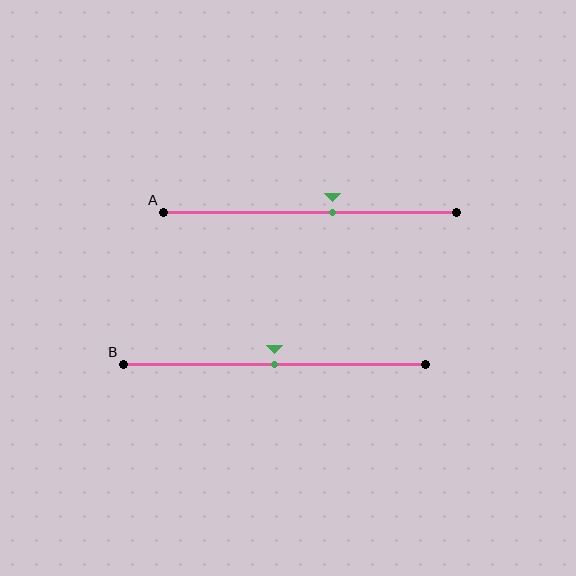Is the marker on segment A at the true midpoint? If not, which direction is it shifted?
No, the marker on segment A is shifted to the right by about 8% of the segment length.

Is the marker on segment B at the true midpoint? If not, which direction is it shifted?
Yes, the marker on segment B is at the true midpoint.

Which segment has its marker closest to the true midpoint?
Segment B has its marker closest to the true midpoint.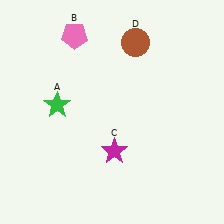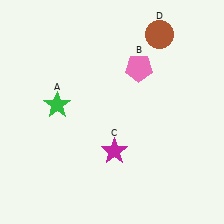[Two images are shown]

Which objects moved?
The objects that moved are: the pink pentagon (B), the brown circle (D).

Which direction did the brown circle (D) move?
The brown circle (D) moved right.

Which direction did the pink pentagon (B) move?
The pink pentagon (B) moved right.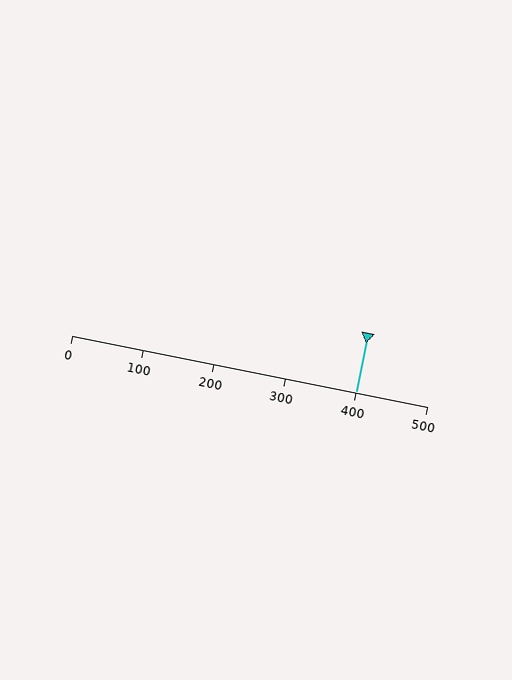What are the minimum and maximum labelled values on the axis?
The axis runs from 0 to 500.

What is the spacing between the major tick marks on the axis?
The major ticks are spaced 100 apart.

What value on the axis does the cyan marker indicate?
The marker indicates approximately 400.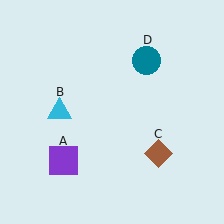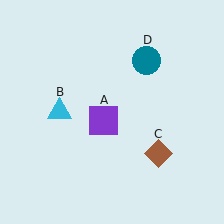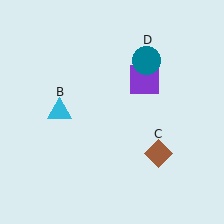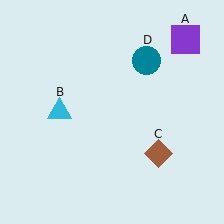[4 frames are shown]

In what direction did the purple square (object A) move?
The purple square (object A) moved up and to the right.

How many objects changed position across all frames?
1 object changed position: purple square (object A).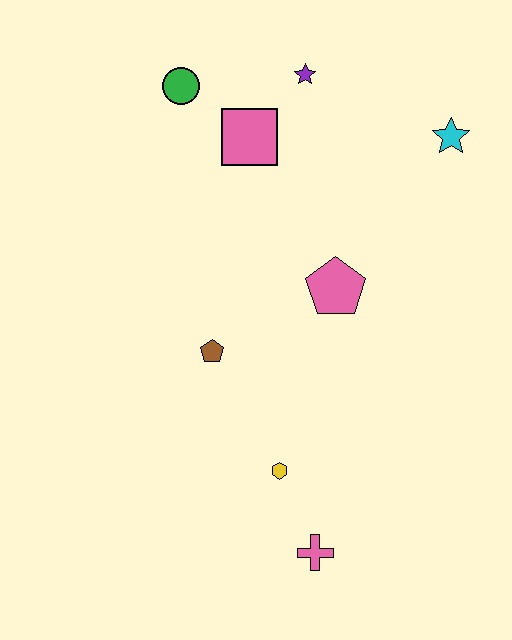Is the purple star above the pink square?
Yes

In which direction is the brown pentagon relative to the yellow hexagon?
The brown pentagon is above the yellow hexagon.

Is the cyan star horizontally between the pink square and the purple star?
No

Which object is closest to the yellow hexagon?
The pink cross is closest to the yellow hexagon.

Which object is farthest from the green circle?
The pink cross is farthest from the green circle.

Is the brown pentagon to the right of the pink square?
No